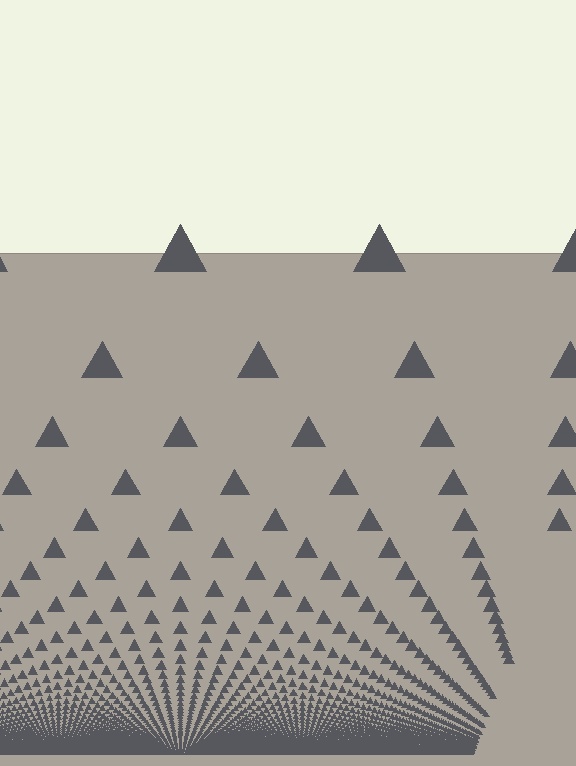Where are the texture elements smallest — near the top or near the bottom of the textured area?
Near the bottom.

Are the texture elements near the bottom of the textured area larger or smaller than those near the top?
Smaller. The gradient is inverted — elements near the bottom are smaller and denser.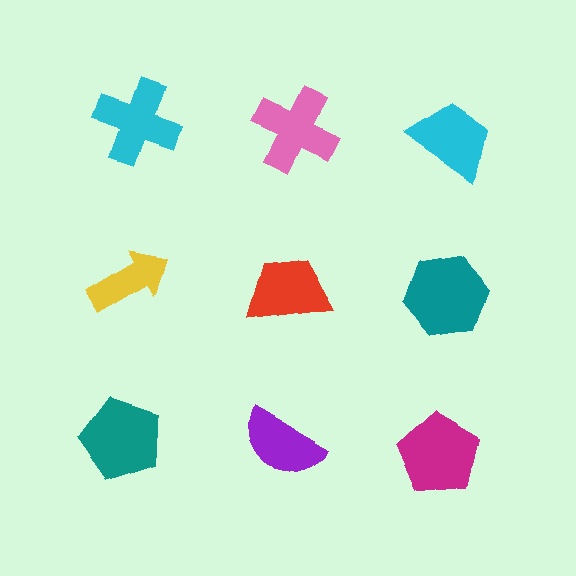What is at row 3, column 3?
A magenta pentagon.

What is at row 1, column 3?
A cyan trapezoid.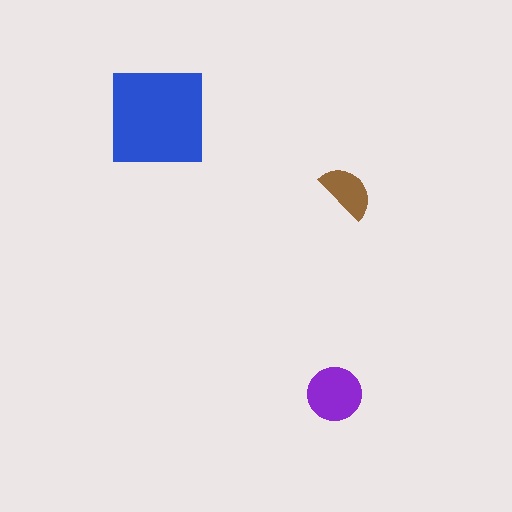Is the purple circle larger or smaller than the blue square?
Smaller.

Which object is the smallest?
The brown semicircle.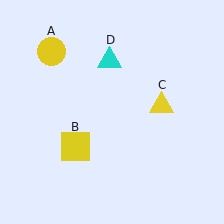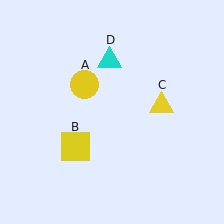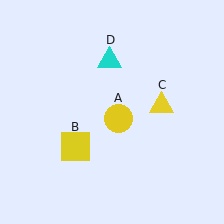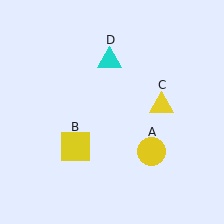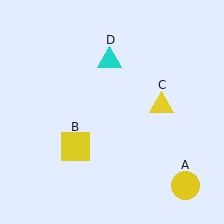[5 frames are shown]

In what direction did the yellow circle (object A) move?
The yellow circle (object A) moved down and to the right.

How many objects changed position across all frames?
1 object changed position: yellow circle (object A).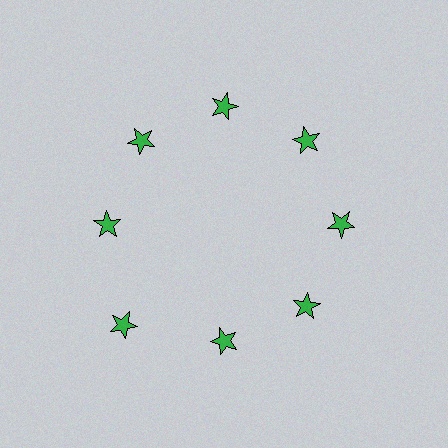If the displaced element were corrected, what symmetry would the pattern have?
It would have 8-fold rotational symmetry — the pattern would map onto itself every 45 degrees.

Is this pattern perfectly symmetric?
No. The 8 green stars are arranged in a ring, but one element near the 8 o'clock position is pushed outward from the center, breaking the 8-fold rotational symmetry.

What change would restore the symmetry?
The symmetry would be restored by moving it inward, back onto the ring so that all 8 stars sit at equal angles and equal distance from the center.